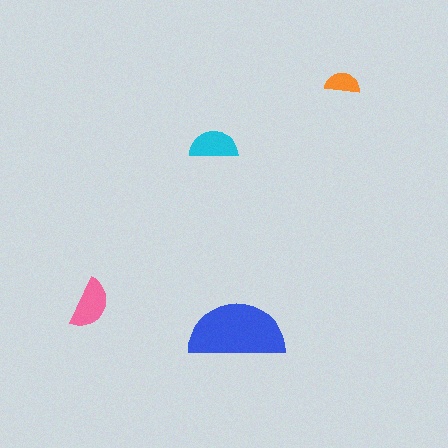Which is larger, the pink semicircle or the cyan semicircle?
The pink one.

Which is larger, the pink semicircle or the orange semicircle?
The pink one.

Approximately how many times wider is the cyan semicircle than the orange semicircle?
About 1.5 times wider.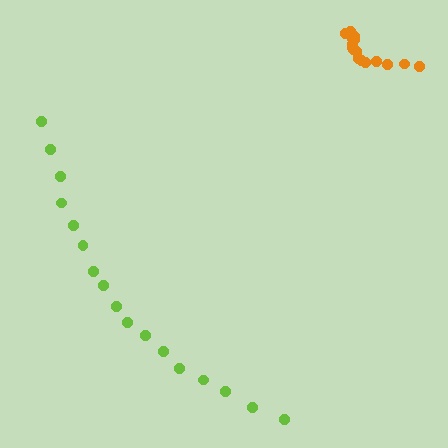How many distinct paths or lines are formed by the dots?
There are 2 distinct paths.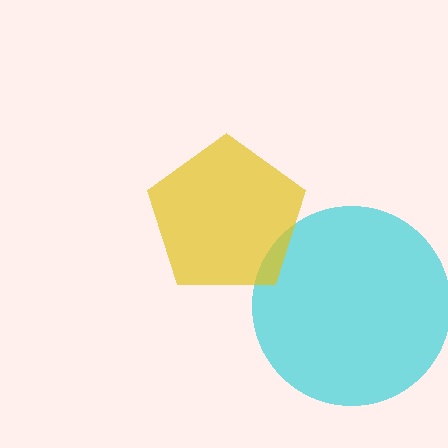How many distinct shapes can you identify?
There are 2 distinct shapes: a cyan circle, a yellow pentagon.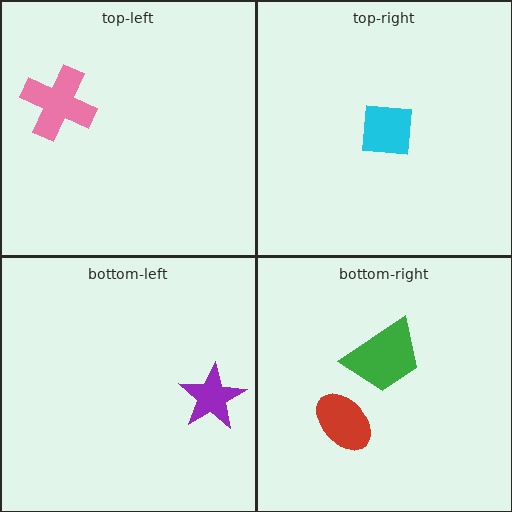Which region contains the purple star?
The bottom-left region.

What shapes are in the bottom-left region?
The purple star.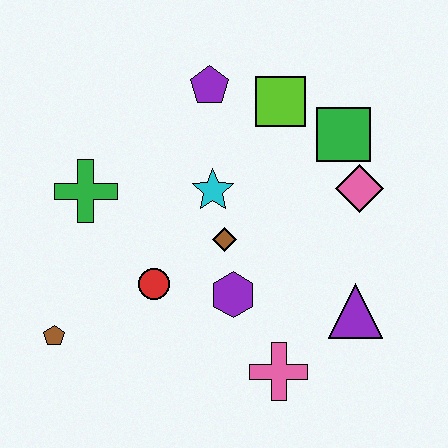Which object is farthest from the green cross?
The purple triangle is farthest from the green cross.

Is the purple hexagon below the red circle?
Yes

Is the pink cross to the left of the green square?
Yes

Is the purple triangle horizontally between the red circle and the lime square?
No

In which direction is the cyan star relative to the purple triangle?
The cyan star is to the left of the purple triangle.